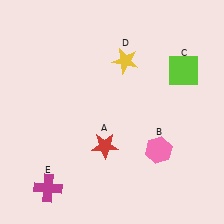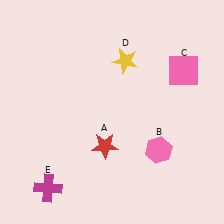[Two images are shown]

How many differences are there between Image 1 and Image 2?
There is 1 difference between the two images.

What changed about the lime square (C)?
In Image 1, C is lime. In Image 2, it changed to pink.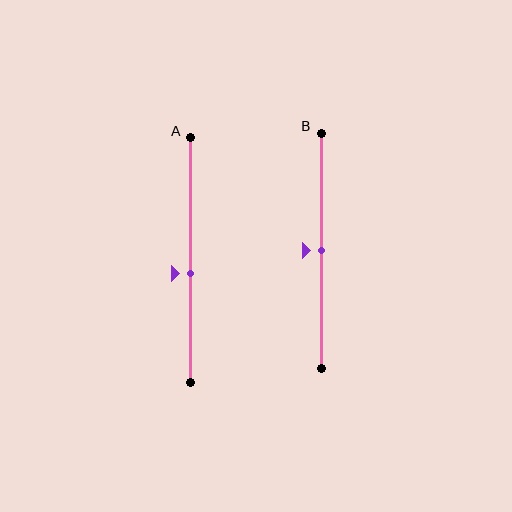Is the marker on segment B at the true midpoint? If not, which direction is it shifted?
Yes, the marker on segment B is at the true midpoint.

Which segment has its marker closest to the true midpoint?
Segment B has its marker closest to the true midpoint.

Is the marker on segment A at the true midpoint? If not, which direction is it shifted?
No, the marker on segment A is shifted downward by about 5% of the segment length.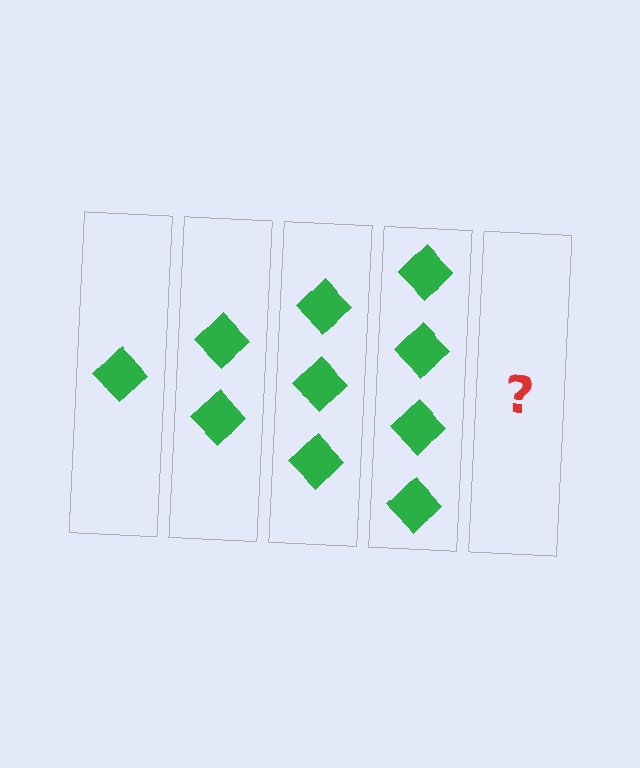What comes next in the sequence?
The next element should be 5 diamonds.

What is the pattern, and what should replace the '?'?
The pattern is that each step adds one more diamond. The '?' should be 5 diamonds.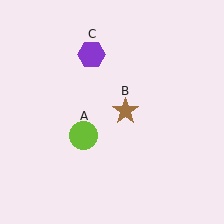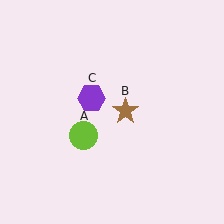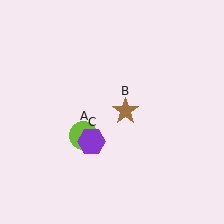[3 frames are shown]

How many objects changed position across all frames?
1 object changed position: purple hexagon (object C).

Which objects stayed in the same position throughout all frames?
Lime circle (object A) and brown star (object B) remained stationary.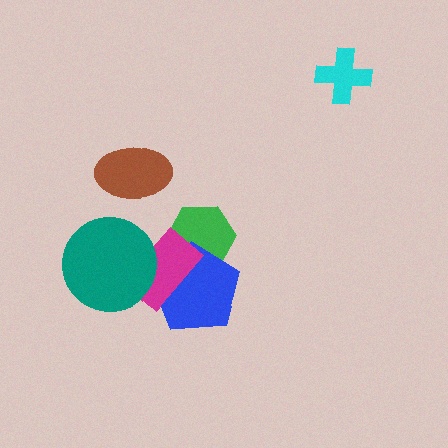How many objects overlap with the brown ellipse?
0 objects overlap with the brown ellipse.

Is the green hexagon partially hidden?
Yes, it is partially covered by another shape.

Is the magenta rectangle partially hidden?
Yes, it is partially covered by another shape.